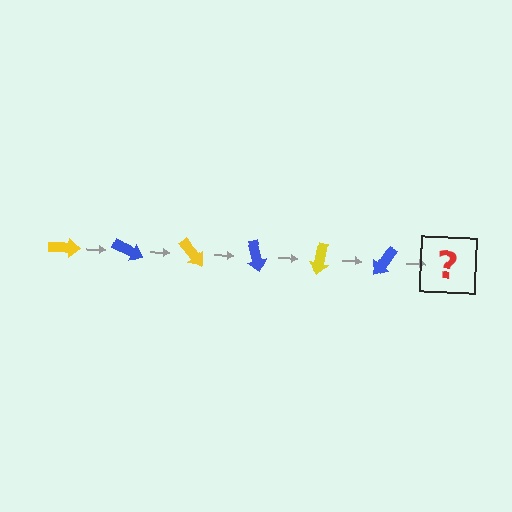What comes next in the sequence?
The next element should be a yellow arrow, rotated 150 degrees from the start.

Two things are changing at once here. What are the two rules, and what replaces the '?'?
The two rules are that it rotates 25 degrees each step and the color cycles through yellow and blue. The '?' should be a yellow arrow, rotated 150 degrees from the start.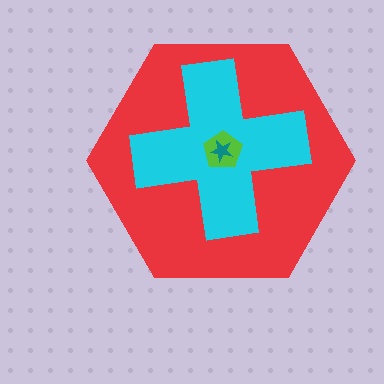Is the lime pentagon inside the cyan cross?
Yes.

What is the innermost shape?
The teal star.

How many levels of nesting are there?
4.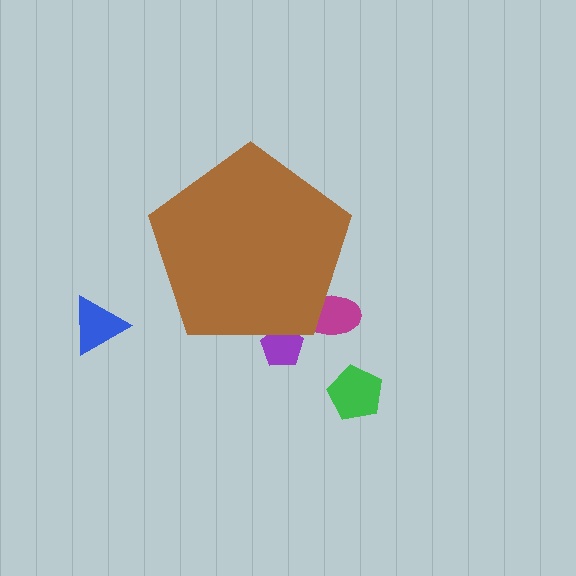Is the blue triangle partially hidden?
No, the blue triangle is fully visible.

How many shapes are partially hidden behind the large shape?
2 shapes are partially hidden.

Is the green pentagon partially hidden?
No, the green pentagon is fully visible.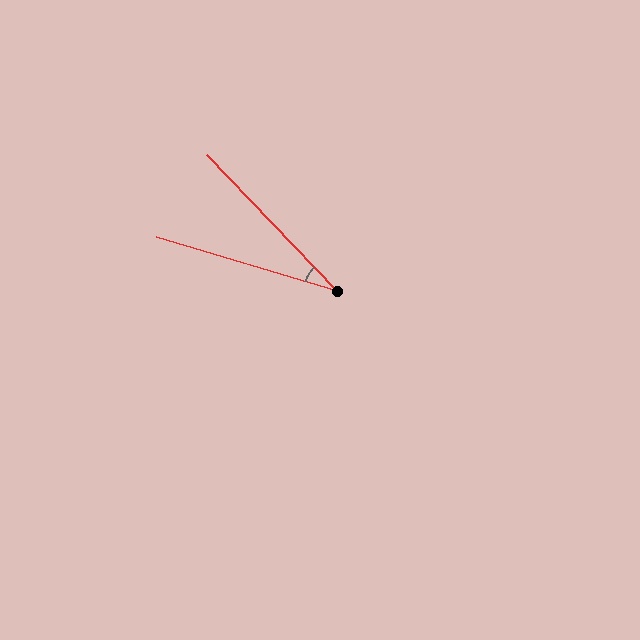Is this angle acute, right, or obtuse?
It is acute.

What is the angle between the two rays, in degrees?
Approximately 30 degrees.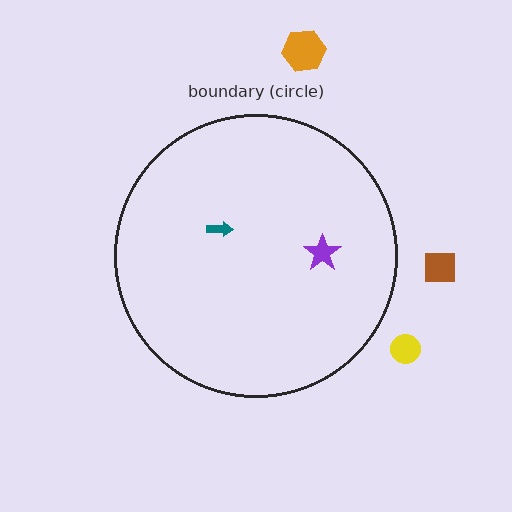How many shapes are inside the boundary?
2 inside, 3 outside.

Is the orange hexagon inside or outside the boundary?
Outside.